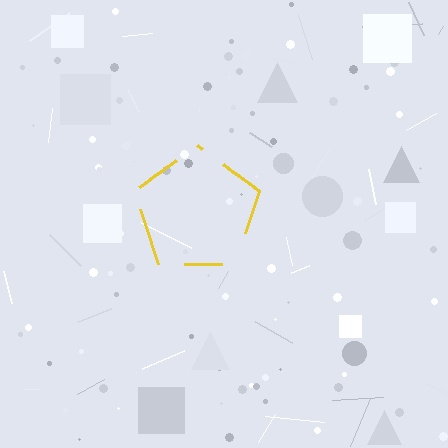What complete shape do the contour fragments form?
The contour fragments form a pentagon.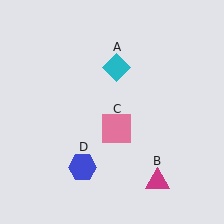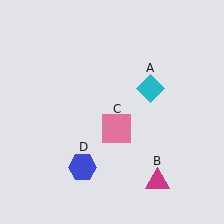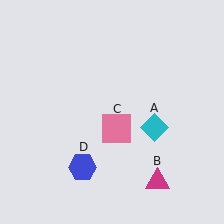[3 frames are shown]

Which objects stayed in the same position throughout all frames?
Magenta triangle (object B) and pink square (object C) and blue hexagon (object D) remained stationary.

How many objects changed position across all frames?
1 object changed position: cyan diamond (object A).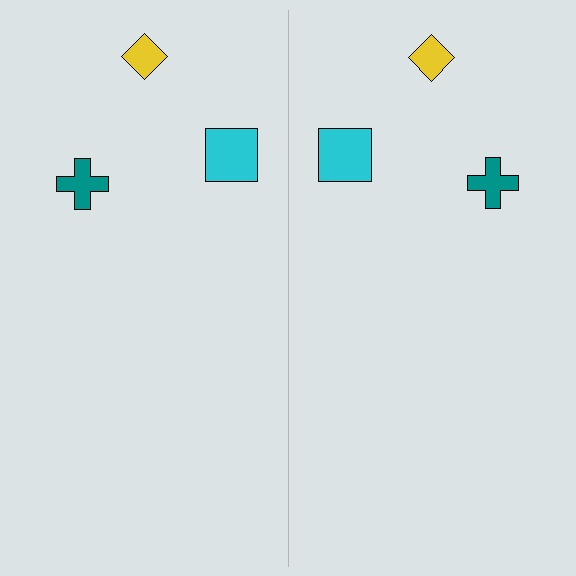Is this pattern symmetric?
Yes, this pattern has bilateral (reflection) symmetry.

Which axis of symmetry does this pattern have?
The pattern has a vertical axis of symmetry running through the center of the image.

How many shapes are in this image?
There are 6 shapes in this image.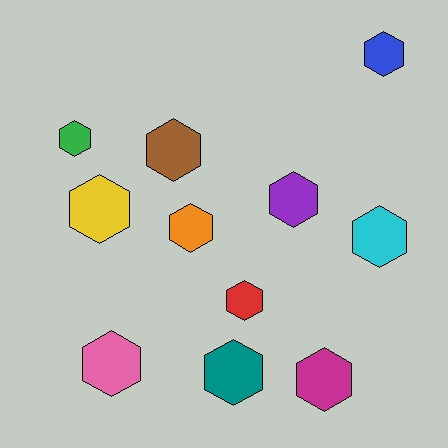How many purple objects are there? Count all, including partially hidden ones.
There is 1 purple object.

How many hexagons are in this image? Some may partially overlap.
There are 11 hexagons.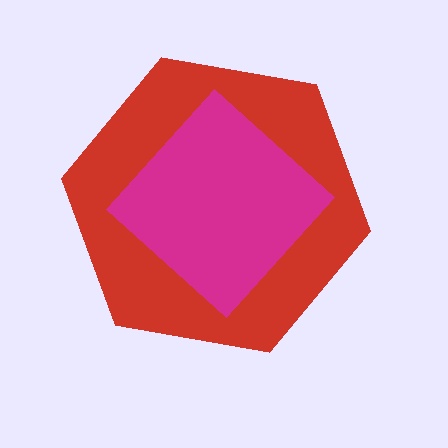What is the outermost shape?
The red hexagon.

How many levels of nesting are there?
2.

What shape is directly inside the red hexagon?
The magenta diamond.